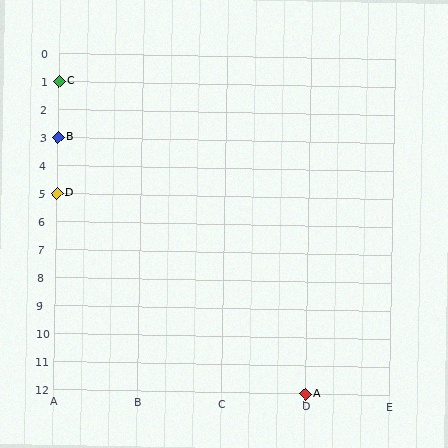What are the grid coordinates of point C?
Point C is at grid coordinates (A, 1).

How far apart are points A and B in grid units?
Points A and B are 3 columns and 9 rows apart (about 9.5 grid units diagonally).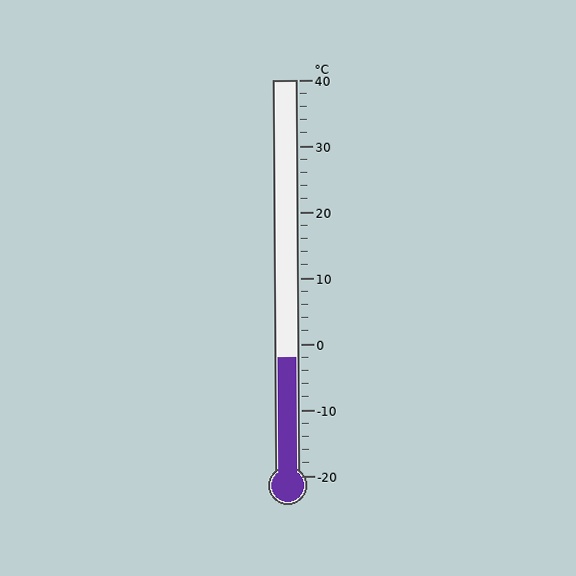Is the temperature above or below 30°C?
The temperature is below 30°C.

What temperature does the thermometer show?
The thermometer shows approximately -2°C.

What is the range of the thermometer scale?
The thermometer scale ranges from -20°C to 40°C.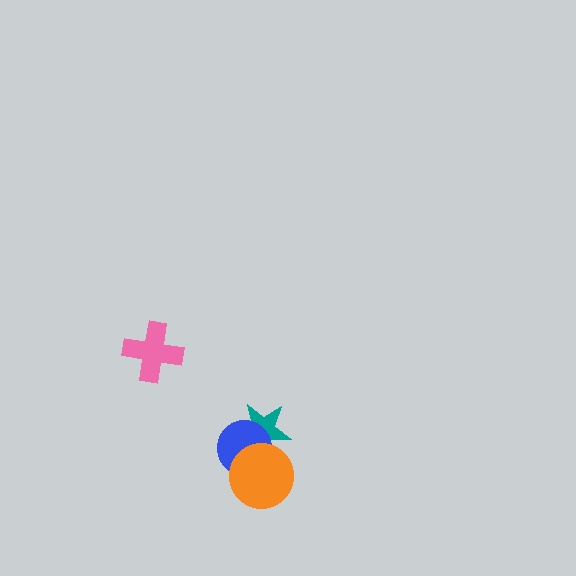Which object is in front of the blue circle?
The orange circle is in front of the blue circle.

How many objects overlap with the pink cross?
0 objects overlap with the pink cross.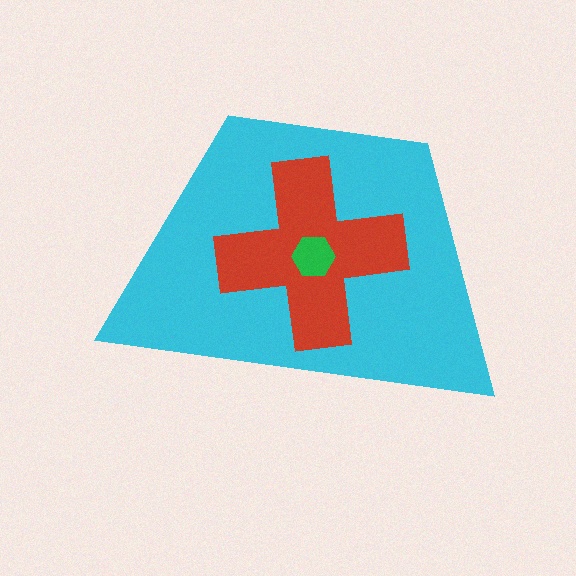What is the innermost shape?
The green hexagon.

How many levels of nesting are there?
3.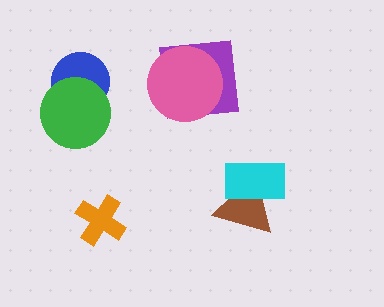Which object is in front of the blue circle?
The green circle is in front of the blue circle.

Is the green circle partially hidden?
No, no other shape covers it.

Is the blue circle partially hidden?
Yes, it is partially covered by another shape.